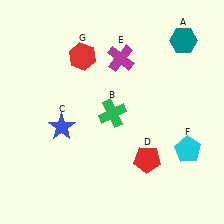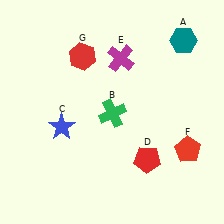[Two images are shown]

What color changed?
The pentagon (F) changed from cyan in Image 1 to red in Image 2.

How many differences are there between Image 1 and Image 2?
There is 1 difference between the two images.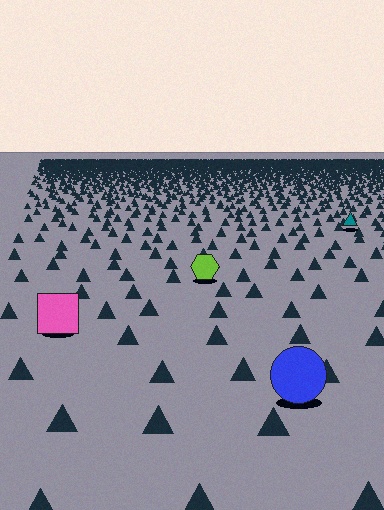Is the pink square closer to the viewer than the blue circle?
No. The blue circle is closer — you can tell from the texture gradient: the ground texture is coarser near it.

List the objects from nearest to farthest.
From nearest to farthest: the blue circle, the pink square, the lime hexagon, the teal triangle.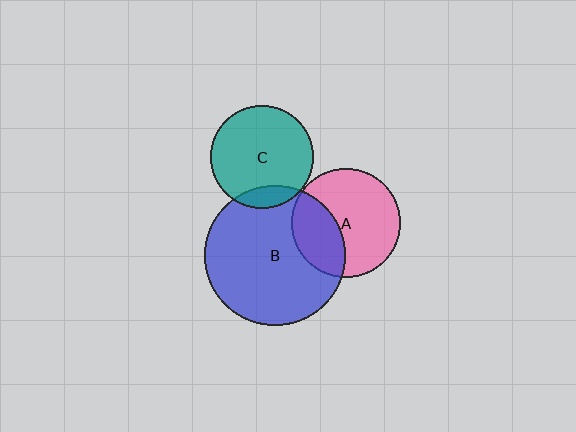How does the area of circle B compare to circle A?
Approximately 1.7 times.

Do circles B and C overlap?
Yes.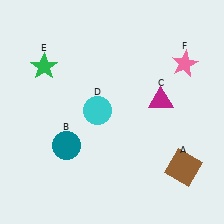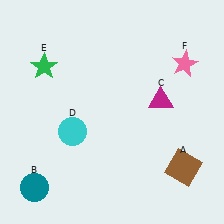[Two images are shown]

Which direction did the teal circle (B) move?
The teal circle (B) moved down.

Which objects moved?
The objects that moved are: the teal circle (B), the cyan circle (D).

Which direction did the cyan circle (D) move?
The cyan circle (D) moved left.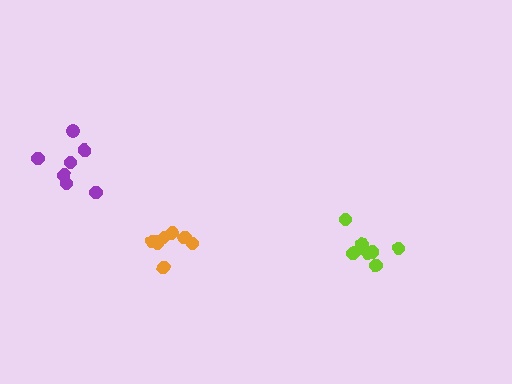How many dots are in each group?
Group 1: 8 dots, Group 2: 8 dots, Group 3: 7 dots (23 total).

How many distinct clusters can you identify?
There are 3 distinct clusters.